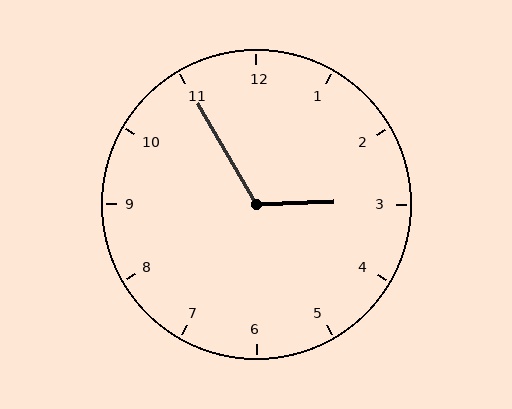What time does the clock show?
2:55.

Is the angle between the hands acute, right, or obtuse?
It is obtuse.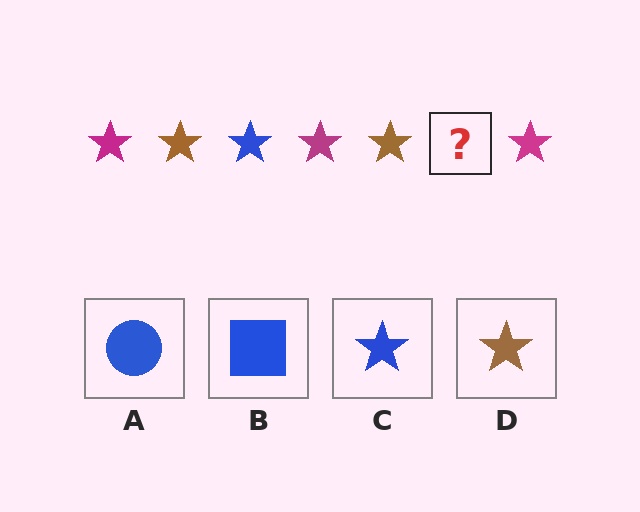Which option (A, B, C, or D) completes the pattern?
C.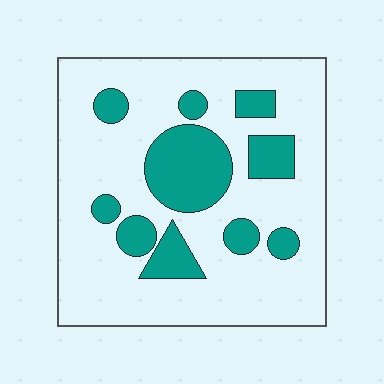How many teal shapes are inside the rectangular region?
10.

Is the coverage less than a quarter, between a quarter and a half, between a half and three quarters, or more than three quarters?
Less than a quarter.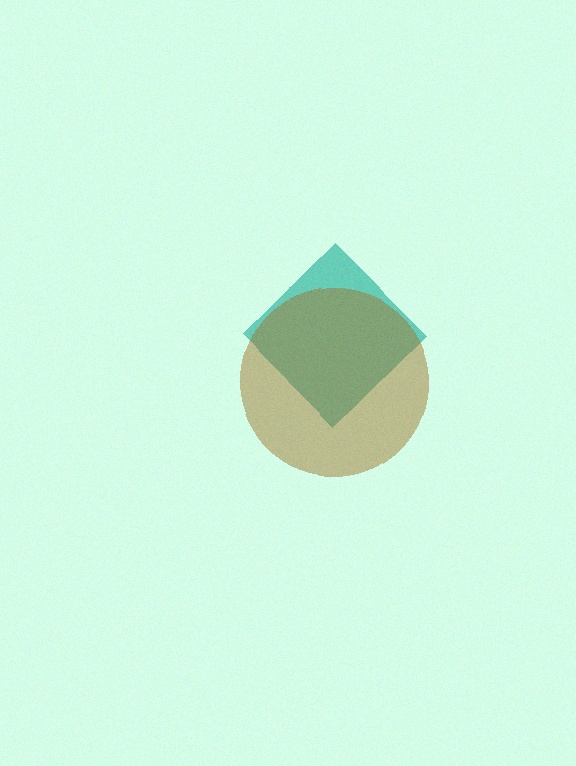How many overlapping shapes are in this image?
There are 2 overlapping shapes in the image.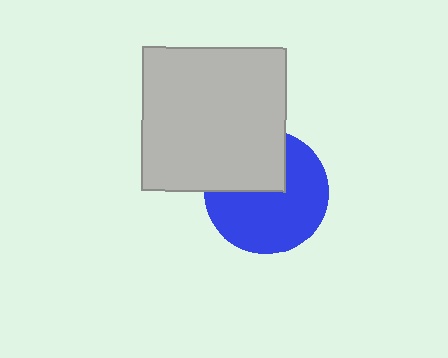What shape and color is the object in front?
The object in front is a light gray square.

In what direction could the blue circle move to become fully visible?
The blue circle could move down. That would shift it out from behind the light gray square entirely.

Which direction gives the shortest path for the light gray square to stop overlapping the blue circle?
Moving up gives the shortest separation.